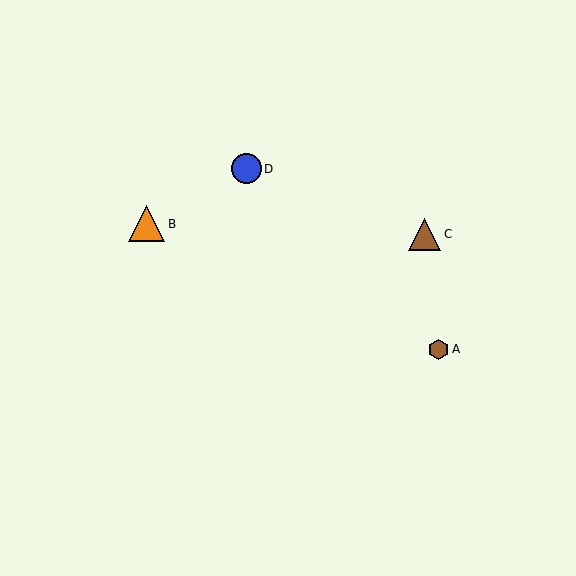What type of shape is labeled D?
Shape D is a blue circle.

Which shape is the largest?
The orange triangle (labeled B) is the largest.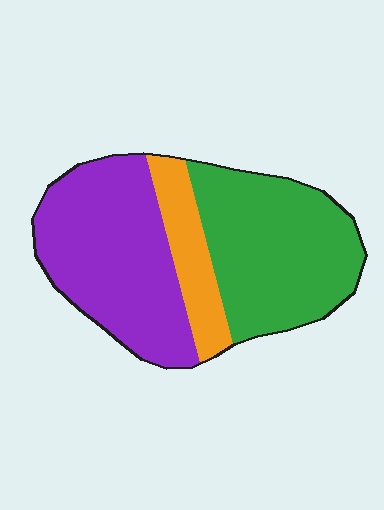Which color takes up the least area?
Orange, at roughly 15%.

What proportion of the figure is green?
Green takes up about two fifths (2/5) of the figure.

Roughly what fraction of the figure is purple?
Purple covers roughly 45% of the figure.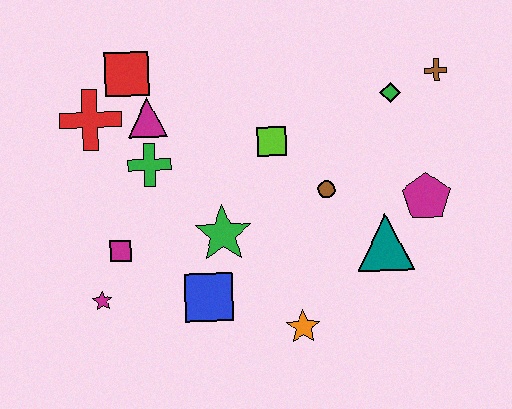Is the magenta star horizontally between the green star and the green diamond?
No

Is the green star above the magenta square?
Yes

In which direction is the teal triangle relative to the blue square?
The teal triangle is to the right of the blue square.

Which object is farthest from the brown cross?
The magenta star is farthest from the brown cross.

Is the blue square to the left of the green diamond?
Yes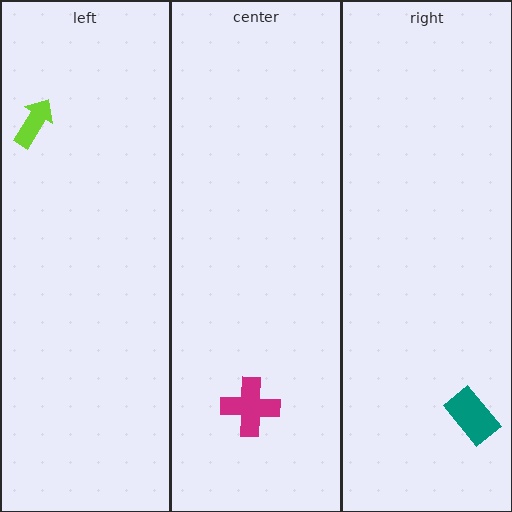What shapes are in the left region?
The lime arrow.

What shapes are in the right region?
The teal rectangle.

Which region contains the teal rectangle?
The right region.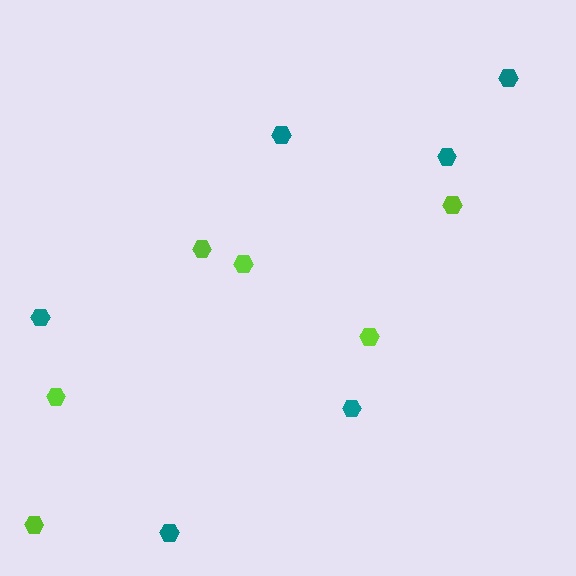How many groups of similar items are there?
There are 2 groups: one group of teal hexagons (6) and one group of lime hexagons (6).